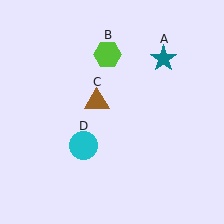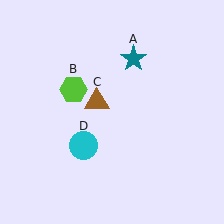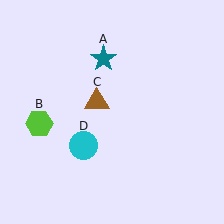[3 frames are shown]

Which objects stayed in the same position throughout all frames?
Brown triangle (object C) and cyan circle (object D) remained stationary.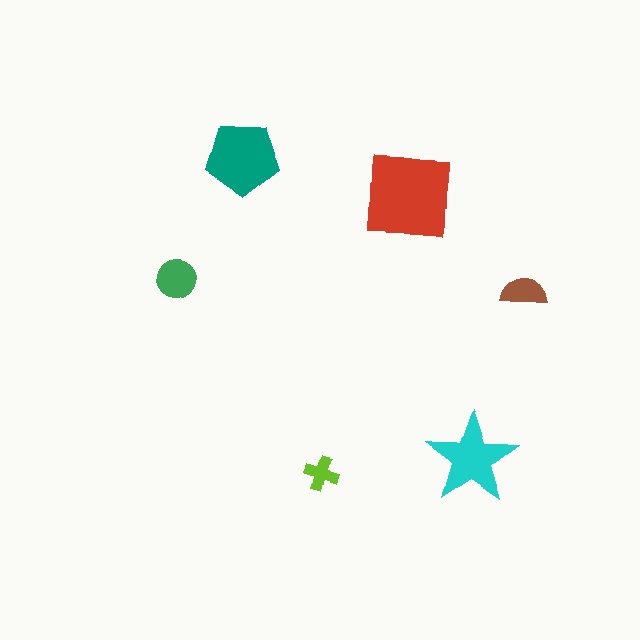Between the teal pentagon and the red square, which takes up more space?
The red square.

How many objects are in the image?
There are 6 objects in the image.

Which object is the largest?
The red square.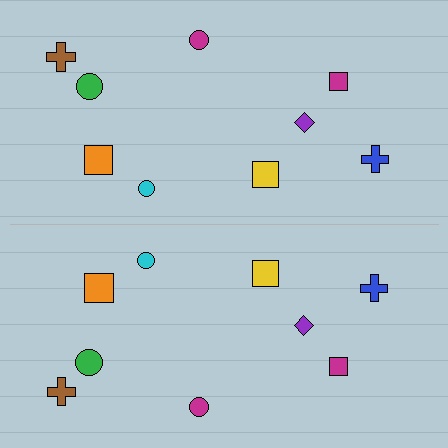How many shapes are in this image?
There are 18 shapes in this image.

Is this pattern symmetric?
Yes, this pattern has bilateral (reflection) symmetry.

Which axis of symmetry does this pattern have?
The pattern has a horizontal axis of symmetry running through the center of the image.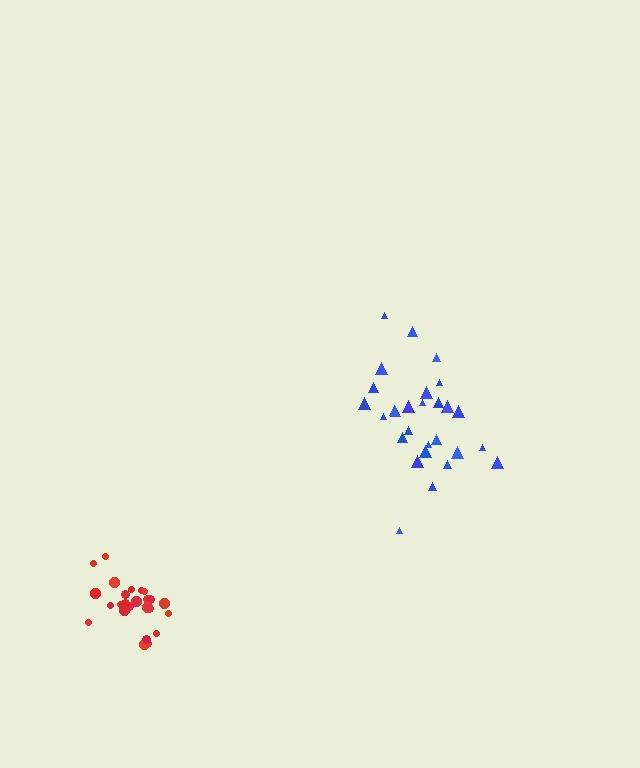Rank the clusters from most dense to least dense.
red, blue.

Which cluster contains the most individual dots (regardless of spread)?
Blue (28).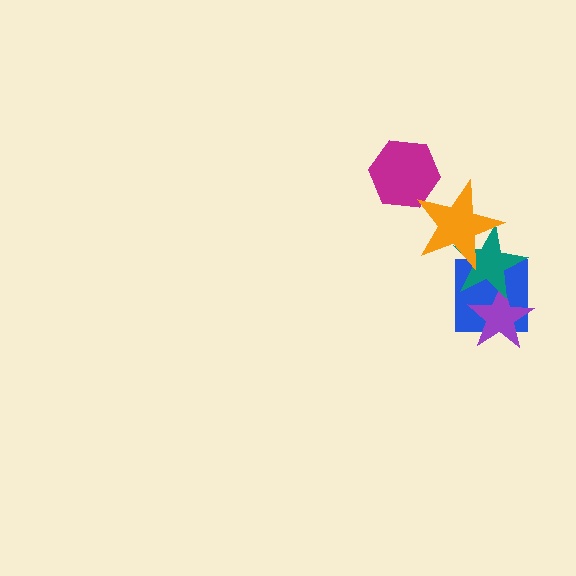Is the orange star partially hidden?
No, no other shape covers it.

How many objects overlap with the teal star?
3 objects overlap with the teal star.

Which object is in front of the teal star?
The orange star is in front of the teal star.